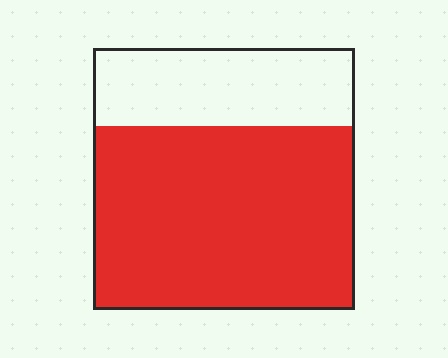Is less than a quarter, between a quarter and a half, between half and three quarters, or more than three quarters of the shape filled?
Between half and three quarters.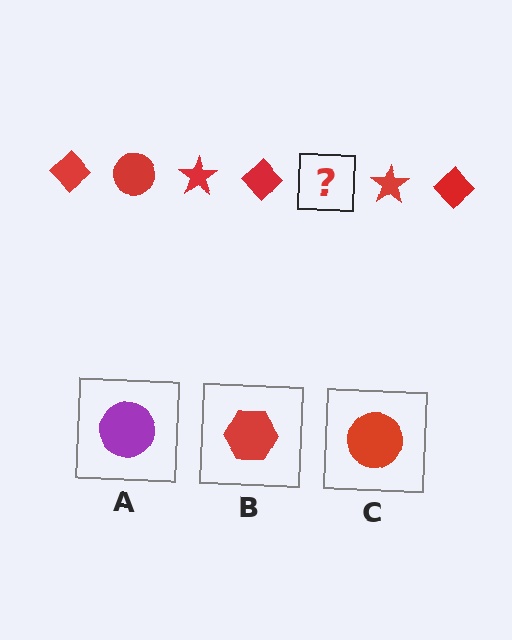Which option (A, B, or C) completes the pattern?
C.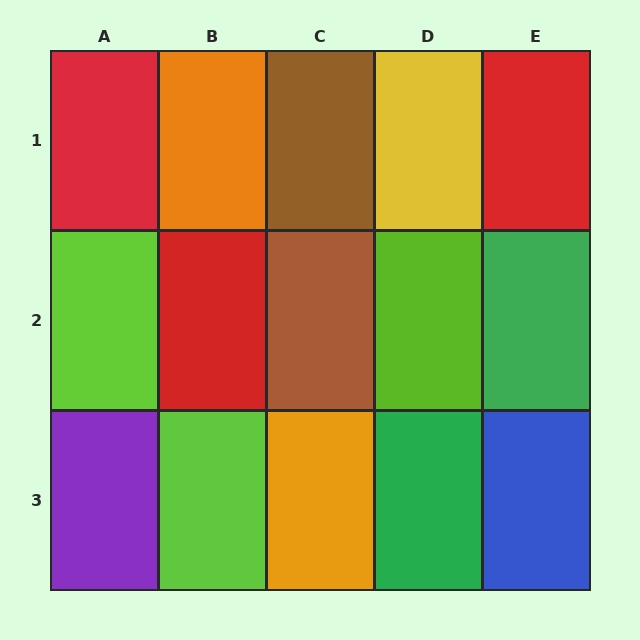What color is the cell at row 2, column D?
Lime.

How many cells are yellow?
1 cell is yellow.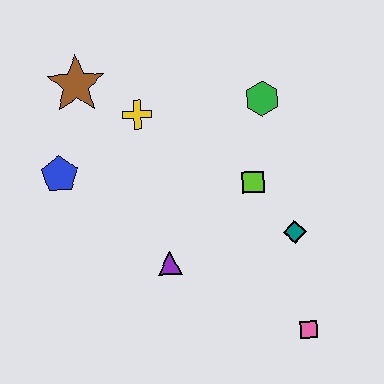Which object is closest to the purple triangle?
The lime square is closest to the purple triangle.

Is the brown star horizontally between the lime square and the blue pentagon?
Yes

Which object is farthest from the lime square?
The brown star is farthest from the lime square.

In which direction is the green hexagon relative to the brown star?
The green hexagon is to the right of the brown star.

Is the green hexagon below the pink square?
No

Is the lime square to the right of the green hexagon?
No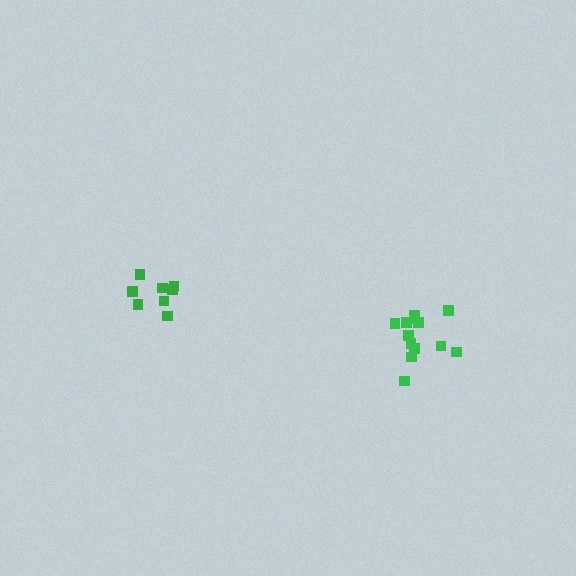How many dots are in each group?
Group 1: 13 dots, Group 2: 8 dots (21 total).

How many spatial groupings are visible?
There are 2 spatial groupings.